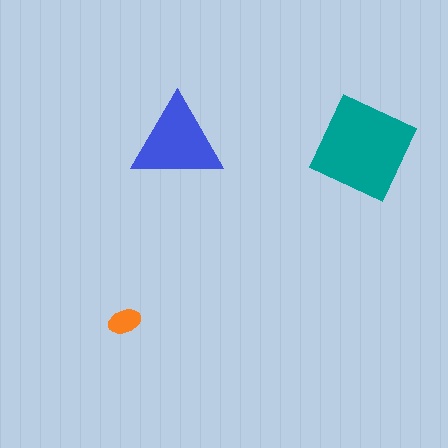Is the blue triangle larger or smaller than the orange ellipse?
Larger.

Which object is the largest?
The teal diamond.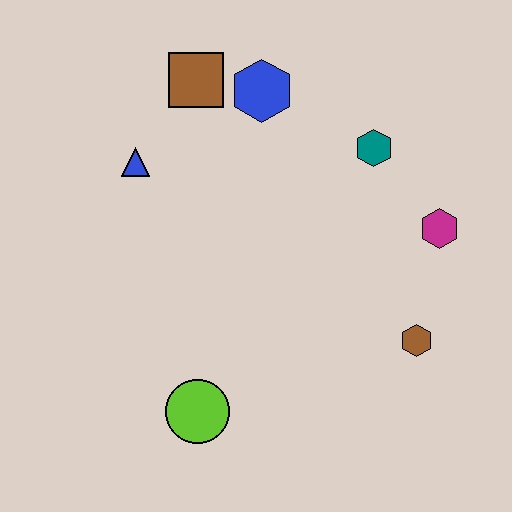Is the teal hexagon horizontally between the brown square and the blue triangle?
No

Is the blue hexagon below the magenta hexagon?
No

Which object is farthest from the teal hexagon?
The lime circle is farthest from the teal hexagon.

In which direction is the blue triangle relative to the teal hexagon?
The blue triangle is to the left of the teal hexagon.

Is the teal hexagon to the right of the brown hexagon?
No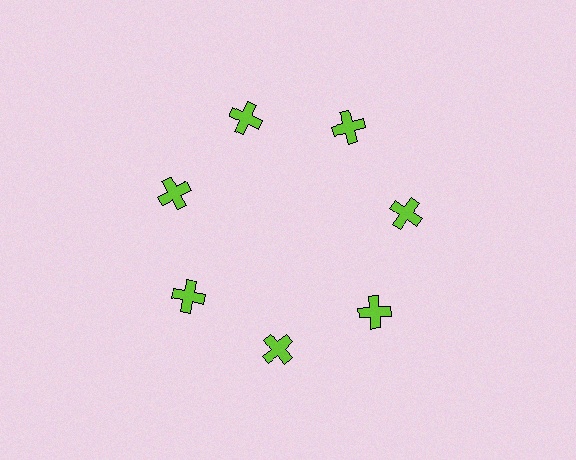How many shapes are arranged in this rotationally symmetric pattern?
There are 7 shapes, arranged in 7 groups of 1.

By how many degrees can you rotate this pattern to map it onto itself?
The pattern maps onto itself every 51 degrees of rotation.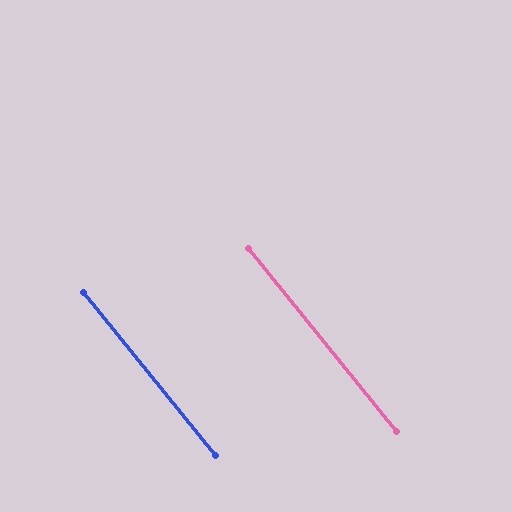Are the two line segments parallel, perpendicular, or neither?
Parallel — their directions differ by only 0.1°.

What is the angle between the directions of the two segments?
Approximately 0 degrees.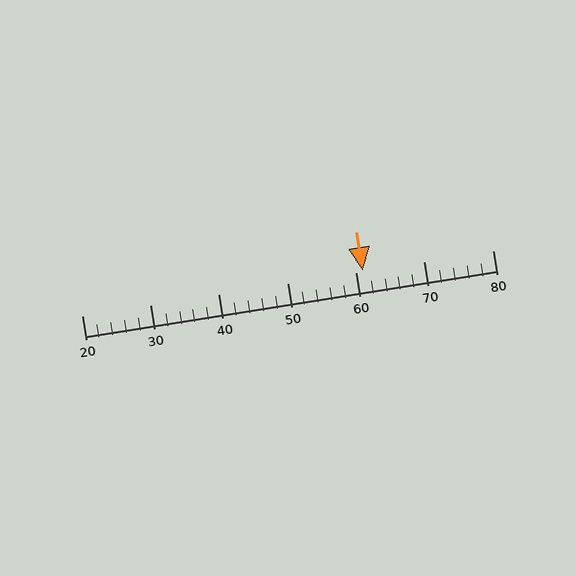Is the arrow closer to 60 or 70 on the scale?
The arrow is closer to 60.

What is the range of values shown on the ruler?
The ruler shows values from 20 to 80.